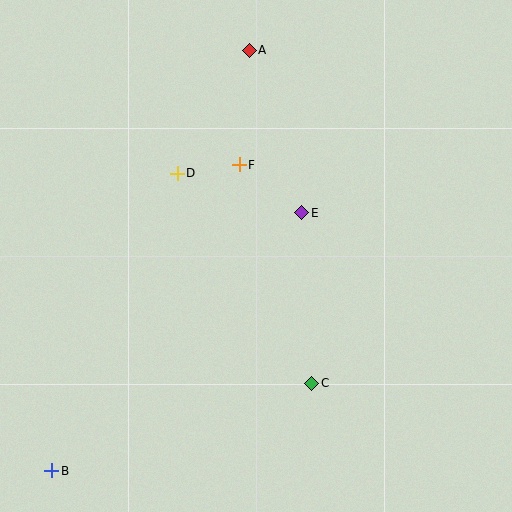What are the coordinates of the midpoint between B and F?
The midpoint between B and F is at (145, 318).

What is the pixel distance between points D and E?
The distance between D and E is 131 pixels.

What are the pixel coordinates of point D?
Point D is at (177, 173).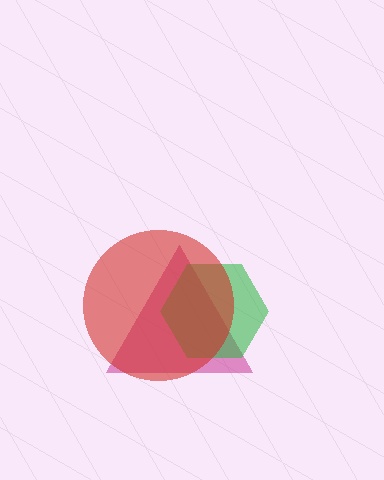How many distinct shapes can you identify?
There are 3 distinct shapes: a magenta triangle, a green hexagon, a red circle.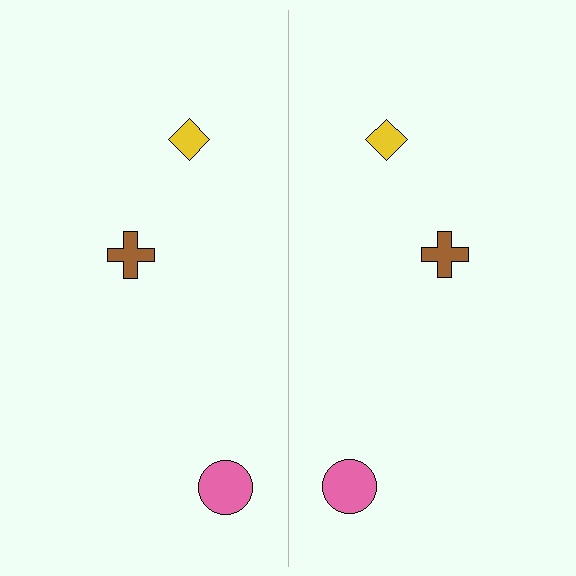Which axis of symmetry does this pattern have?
The pattern has a vertical axis of symmetry running through the center of the image.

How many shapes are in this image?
There are 6 shapes in this image.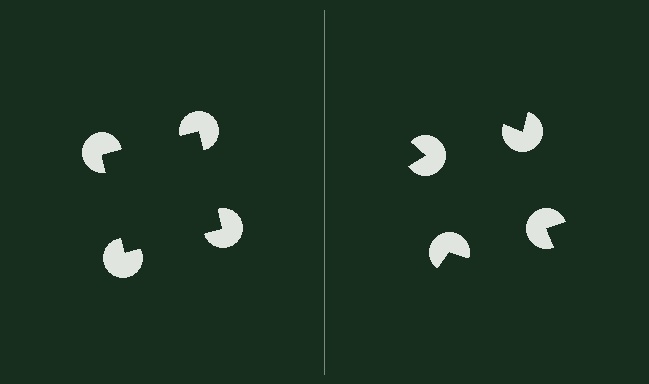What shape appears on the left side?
An illusory square.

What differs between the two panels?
The pac-man discs are positioned identically on both sides; only the wedge orientations differ. On the left they align to a square; on the right they are misaligned.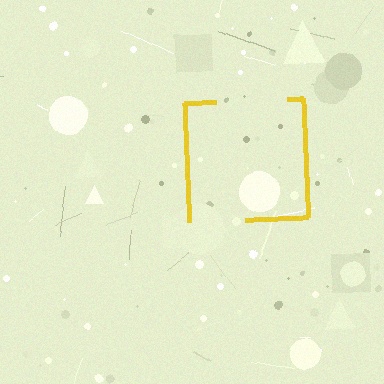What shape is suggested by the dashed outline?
The dashed outline suggests a square.